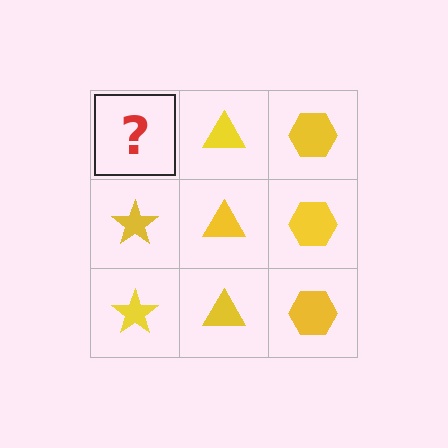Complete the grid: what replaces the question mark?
The question mark should be replaced with a yellow star.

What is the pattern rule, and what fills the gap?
The rule is that each column has a consistent shape. The gap should be filled with a yellow star.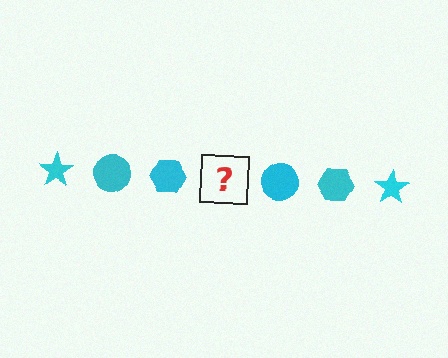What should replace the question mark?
The question mark should be replaced with a cyan star.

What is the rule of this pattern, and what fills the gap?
The rule is that the pattern cycles through star, circle, hexagon shapes in cyan. The gap should be filled with a cyan star.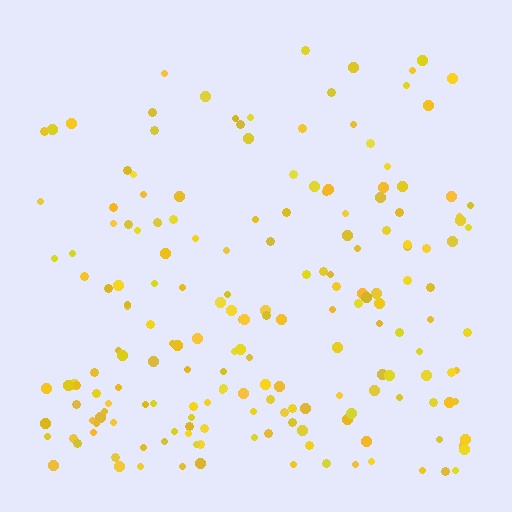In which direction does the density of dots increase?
From top to bottom, with the bottom side densest.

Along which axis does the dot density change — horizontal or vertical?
Vertical.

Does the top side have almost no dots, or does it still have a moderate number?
Still a moderate number, just noticeably fewer than the bottom.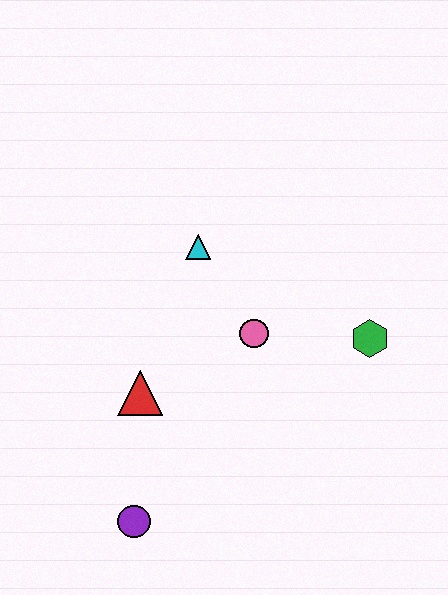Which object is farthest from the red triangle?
The green hexagon is farthest from the red triangle.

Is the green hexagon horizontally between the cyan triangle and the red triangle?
No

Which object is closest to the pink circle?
The cyan triangle is closest to the pink circle.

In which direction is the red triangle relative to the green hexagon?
The red triangle is to the left of the green hexagon.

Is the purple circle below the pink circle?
Yes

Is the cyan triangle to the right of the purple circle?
Yes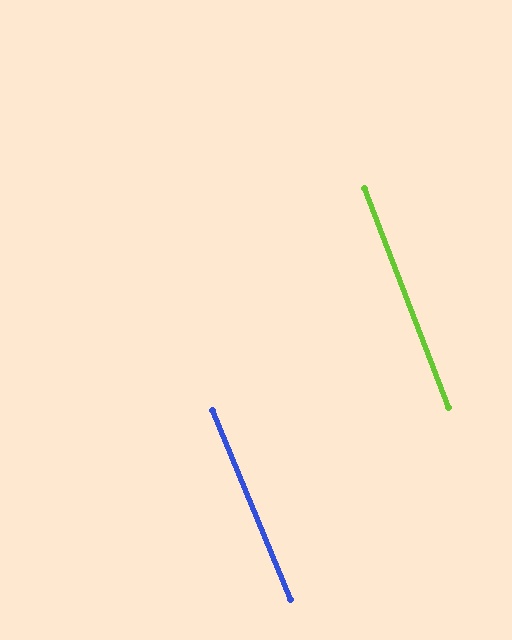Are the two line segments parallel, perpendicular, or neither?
Parallel — their directions differ by only 1.3°.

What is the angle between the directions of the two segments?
Approximately 1 degree.